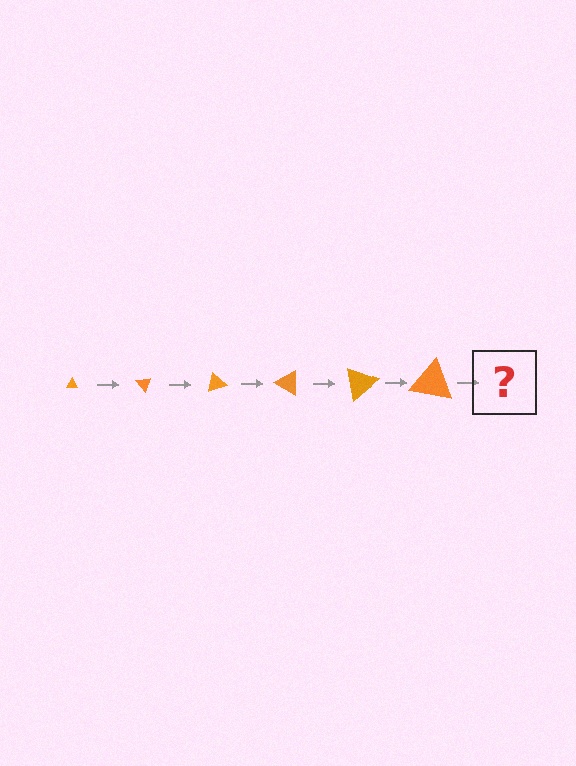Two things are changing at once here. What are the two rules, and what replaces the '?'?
The two rules are that the triangle grows larger each step and it rotates 50 degrees each step. The '?' should be a triangle, larger than the previous one and rotated 300 degrees from the start.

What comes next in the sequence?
The next element should be a triangle, larger than the previous one and rotated 300 degrees from the start.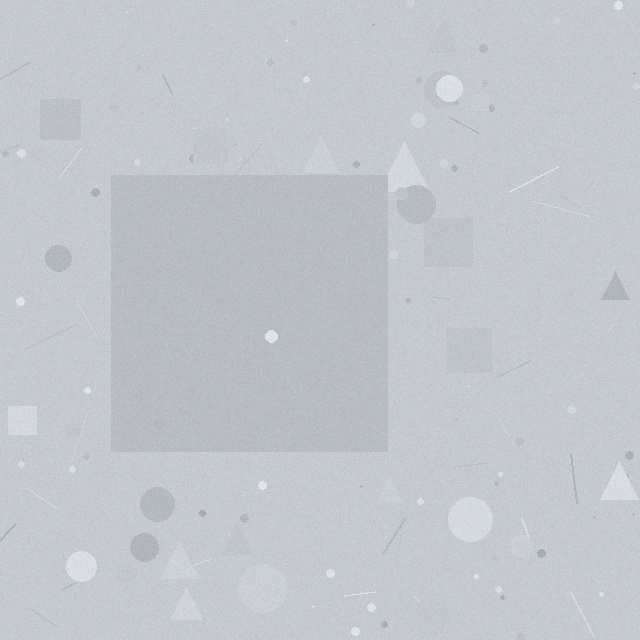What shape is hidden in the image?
A square is hidden in the image.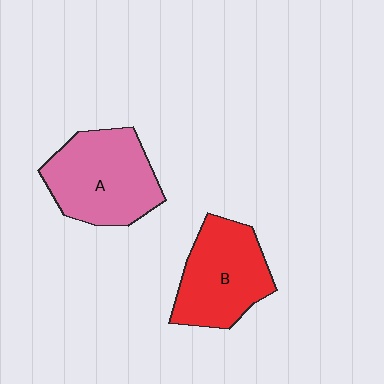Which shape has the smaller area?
Shape B (red).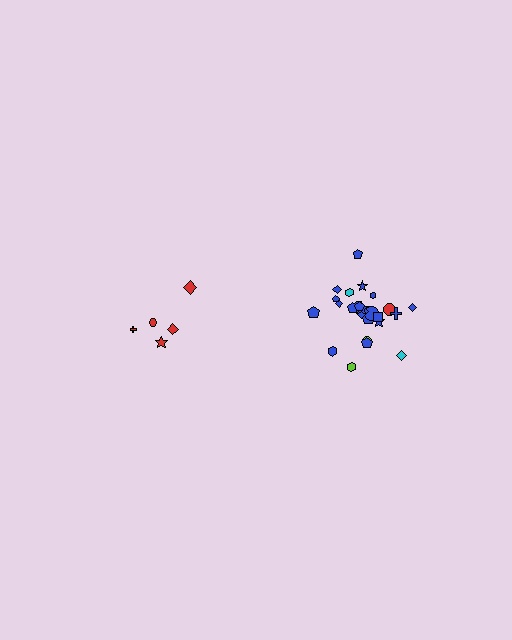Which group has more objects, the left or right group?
The right group.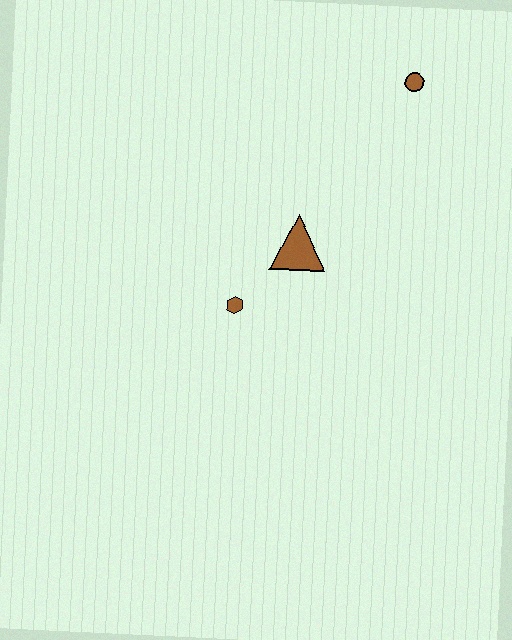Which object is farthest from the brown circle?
The brown hexagon is farthest from the brown circle.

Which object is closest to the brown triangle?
The brown hexagon is closest to the brown triangle.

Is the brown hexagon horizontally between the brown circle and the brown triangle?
No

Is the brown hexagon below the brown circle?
Yes